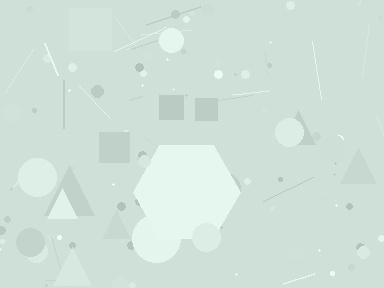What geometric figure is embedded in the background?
A hexagon is embedded in the background.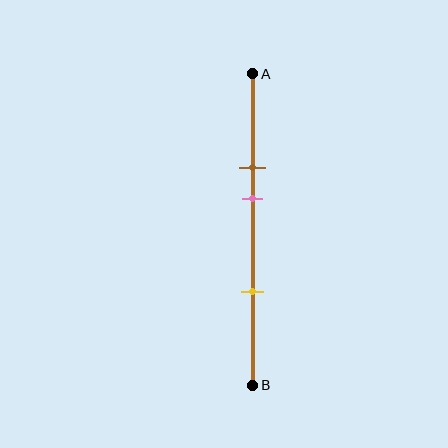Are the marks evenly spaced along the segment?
No, the marks are not evenly spaced.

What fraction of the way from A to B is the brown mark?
The brown mark is approximately 30% (0.3) of the way from A to B.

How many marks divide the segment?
There are 3 marks dividing the segment.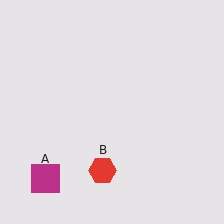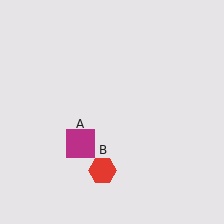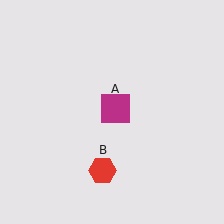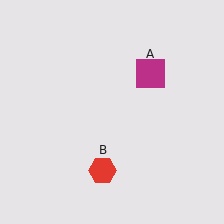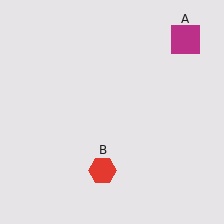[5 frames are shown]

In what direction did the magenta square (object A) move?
The magenta square (object A) moved up and to the right.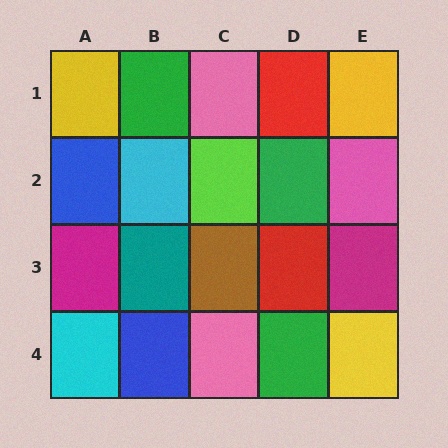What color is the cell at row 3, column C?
Brown.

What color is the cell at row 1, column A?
Yellow.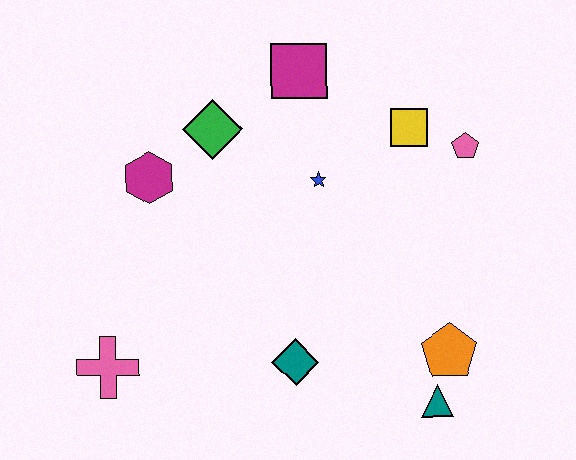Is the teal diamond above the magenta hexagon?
No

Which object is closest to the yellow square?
The pink pentagon is closest to the yellow square.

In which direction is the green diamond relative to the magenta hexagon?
The green diamond is to the right of the magenta hexagon.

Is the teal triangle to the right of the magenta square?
Yes